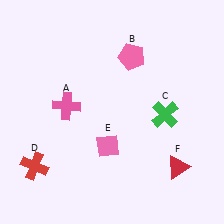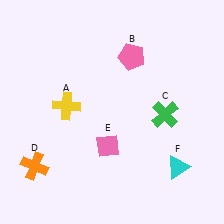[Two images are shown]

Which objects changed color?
A changed from pink to yellow. D changed from red to orange. F changed from red to cyan.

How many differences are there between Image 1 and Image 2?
There are 3 differences between the two images.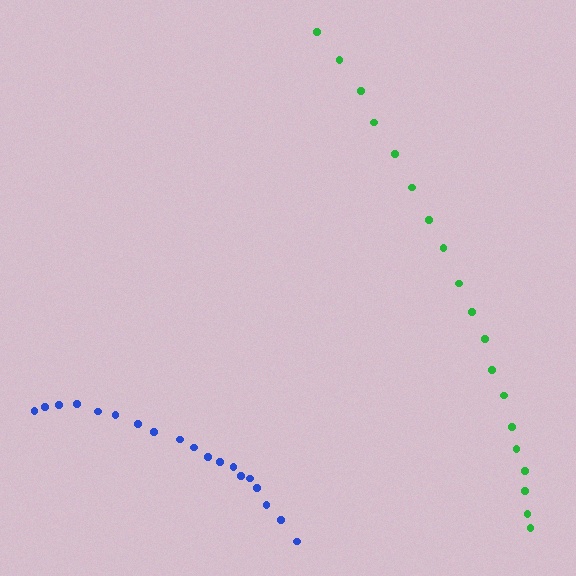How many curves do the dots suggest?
There are 2 distinct paths.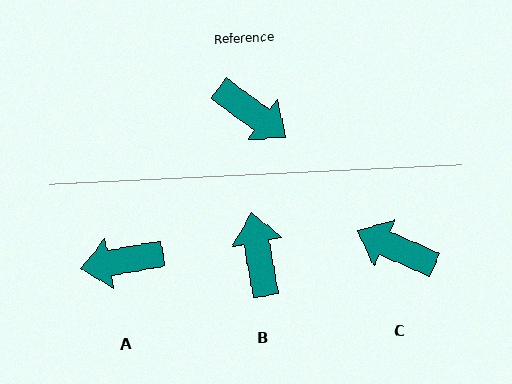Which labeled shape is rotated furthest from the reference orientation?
C, about 168 degrees away.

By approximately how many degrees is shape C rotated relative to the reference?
Approximately 168 degrees clockwise.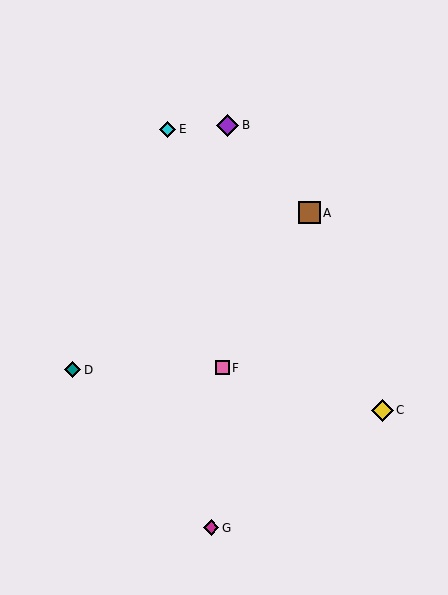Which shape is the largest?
The brown square (labeled A) is the largest.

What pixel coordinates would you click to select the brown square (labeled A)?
Click at (309, 213) to select the brown square A.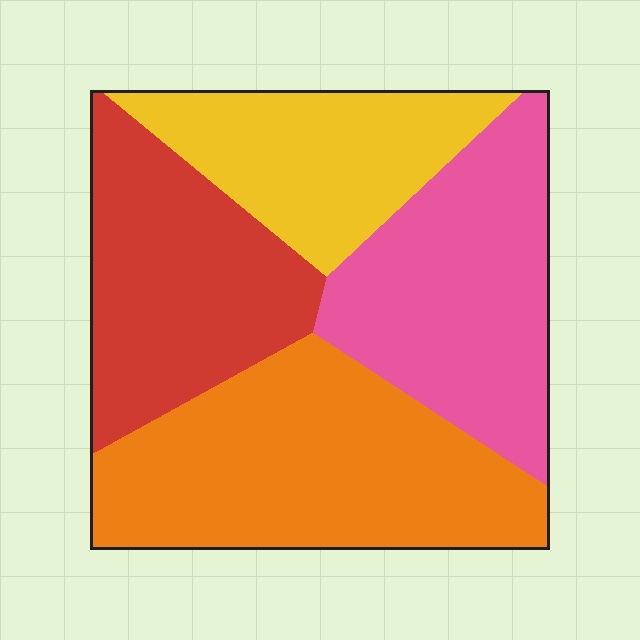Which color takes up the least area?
Yellow, at roughly 20%.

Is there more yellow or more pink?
Pink.